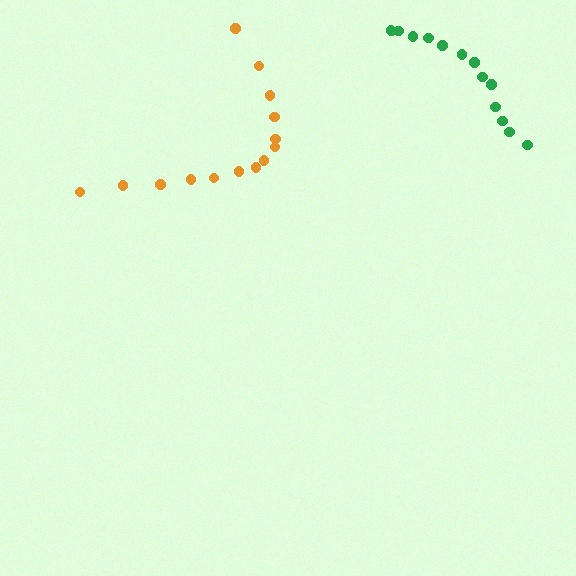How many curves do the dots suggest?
There are 2 distinct paths.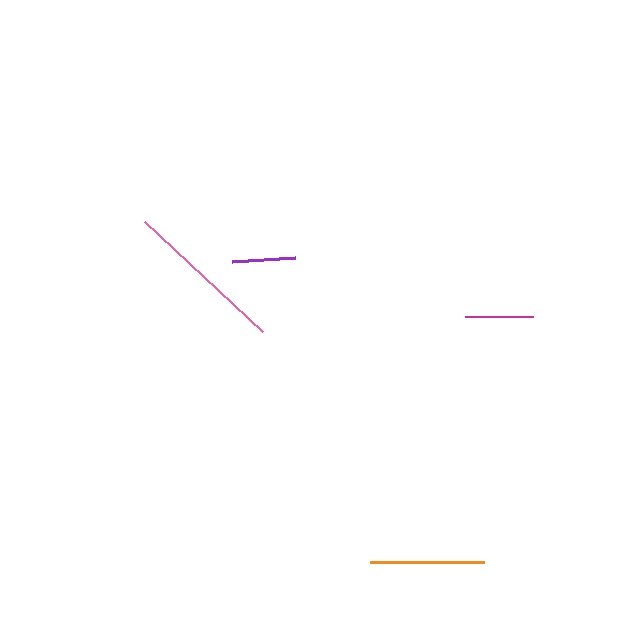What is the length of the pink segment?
The pink segment is approximately 161 pixels long.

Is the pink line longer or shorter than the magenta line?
The pink line is longer than the magenta line.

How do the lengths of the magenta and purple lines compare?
The magenta and purple lines are approximately the same length.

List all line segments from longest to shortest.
From longest to shortest: pink, orange, magenta, purple.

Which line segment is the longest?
The pink line is the longest at approximately 161 pixels.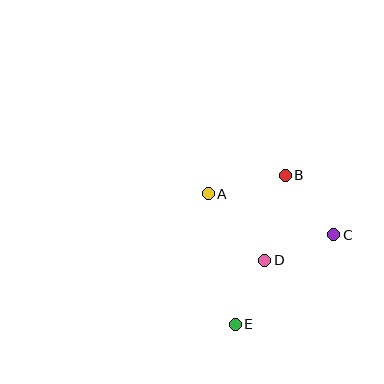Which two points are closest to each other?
Points D and E are closest to each other.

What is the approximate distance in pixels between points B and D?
The distance between B and D is approximately 87 pixels.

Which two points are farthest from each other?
Points B and E are farthest from each other.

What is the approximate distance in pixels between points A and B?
The distance between A and B is approximately 79 pixels.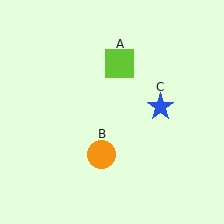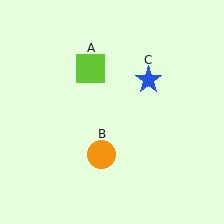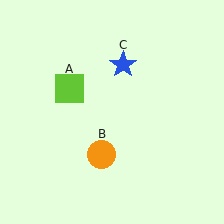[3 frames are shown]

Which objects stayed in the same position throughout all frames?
Orange circle (object B) remained stationary.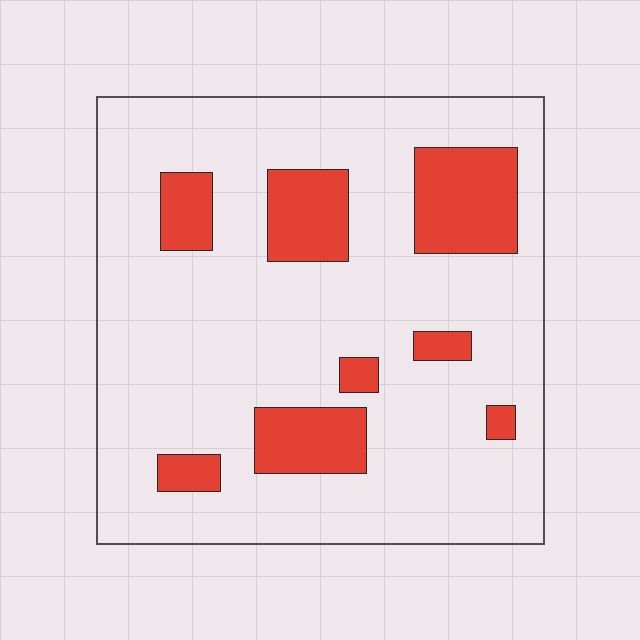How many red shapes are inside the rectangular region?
8.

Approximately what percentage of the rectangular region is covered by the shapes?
Approximately 20%.